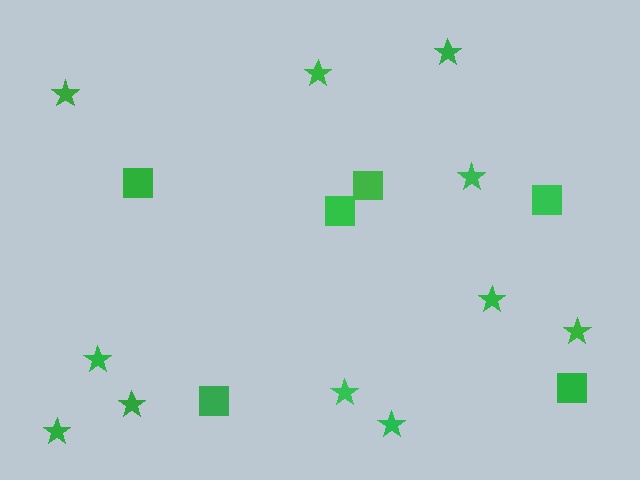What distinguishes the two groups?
There are 2 groups: one group of squares (6) and one group of stars (11).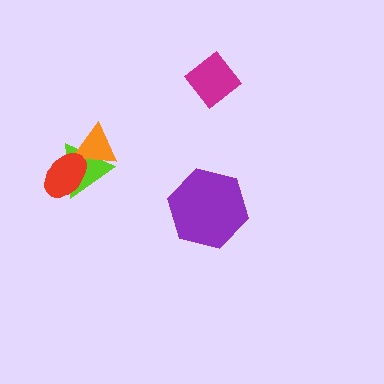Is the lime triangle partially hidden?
Yes, it is partially covered by another shape.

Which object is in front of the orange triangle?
The red ellipse is in front of the orange triangle.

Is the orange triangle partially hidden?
Yes, it is partially covered by another shape.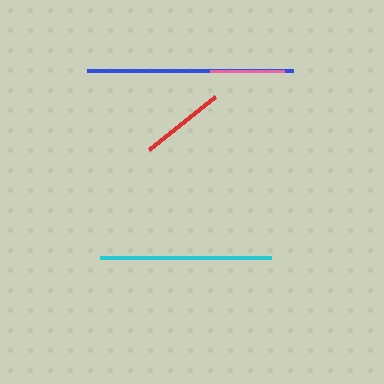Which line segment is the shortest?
The pink line is the shortest at approximately 74 pixels.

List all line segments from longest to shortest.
From longest to shortest: blue, cyan, red, pink.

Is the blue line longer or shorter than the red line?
The blue line is longer than the red line.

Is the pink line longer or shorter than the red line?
The red line is longer than the pink line.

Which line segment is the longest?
The blue line is the longest at approximately 206 pixels.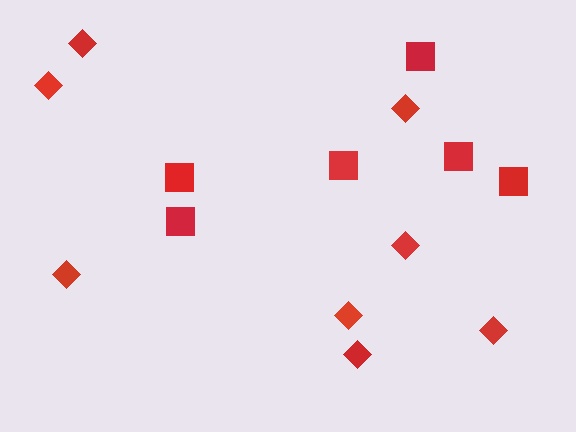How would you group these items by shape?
There are 2 groups: one group of squares (6) and one group of diamonds (8).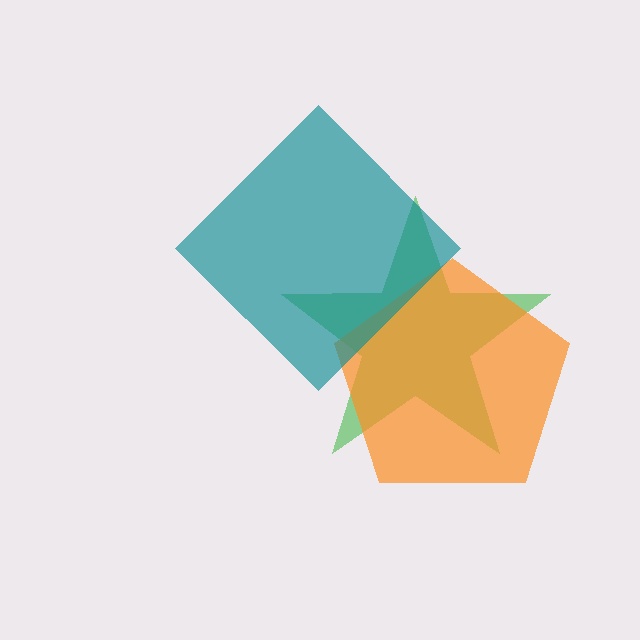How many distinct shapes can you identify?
There are 3 distinct shapes: a green star, an orange pentagon, a teal diamond.